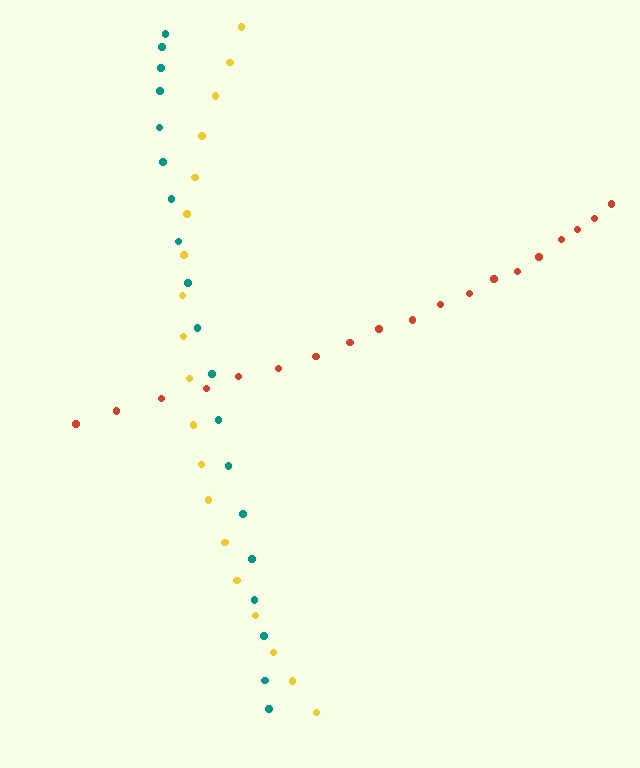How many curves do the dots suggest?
There are 3 distinct paths.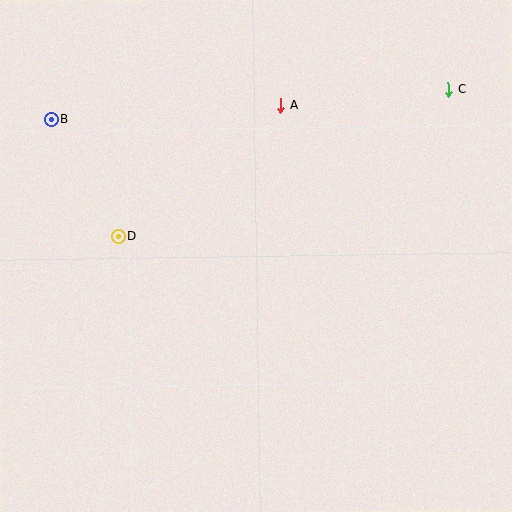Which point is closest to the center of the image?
Point D at (118, 236) is closest to the center.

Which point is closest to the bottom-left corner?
Point D is closest to the bottom-left corner.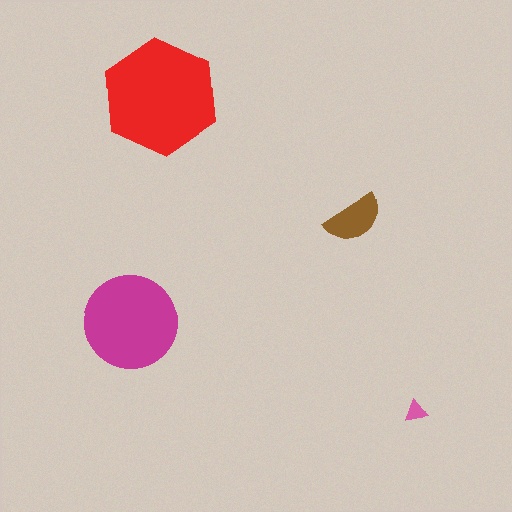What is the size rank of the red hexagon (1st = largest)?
1st.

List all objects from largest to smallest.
The red hexagon, the magenta circle, the brown semicircle, the pink triangle.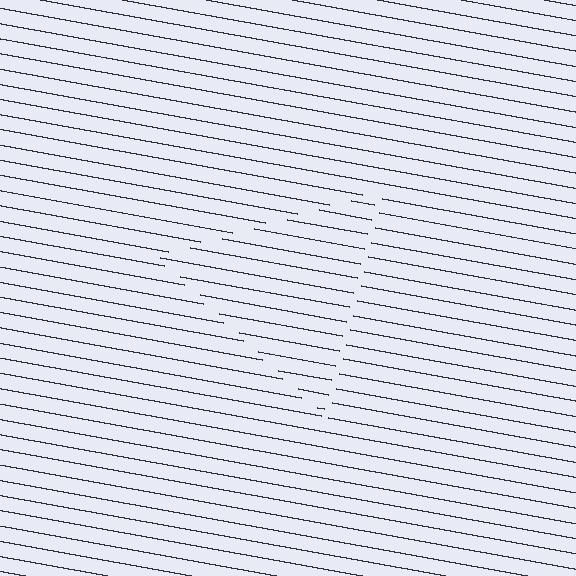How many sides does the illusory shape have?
3 sides — the line-ends trace a triangle.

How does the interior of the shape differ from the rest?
The interior of the shape contains the same grating, shifted by half a period — the contour is defined by the phase discontinuity where line-ends from the inner and outer gratings abut.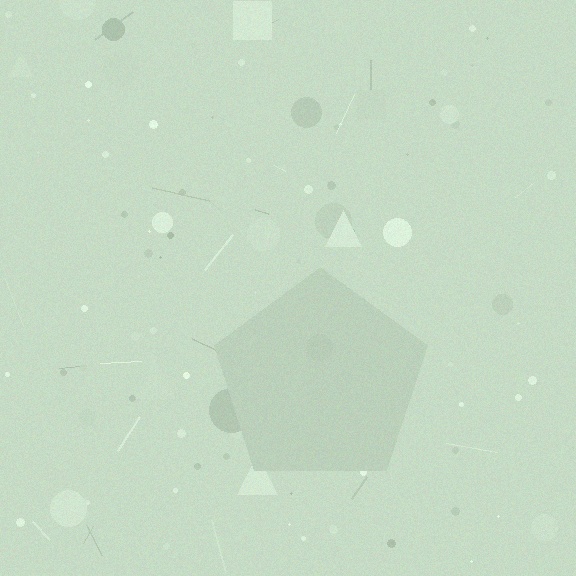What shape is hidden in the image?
A pentagon is hidden in the image.